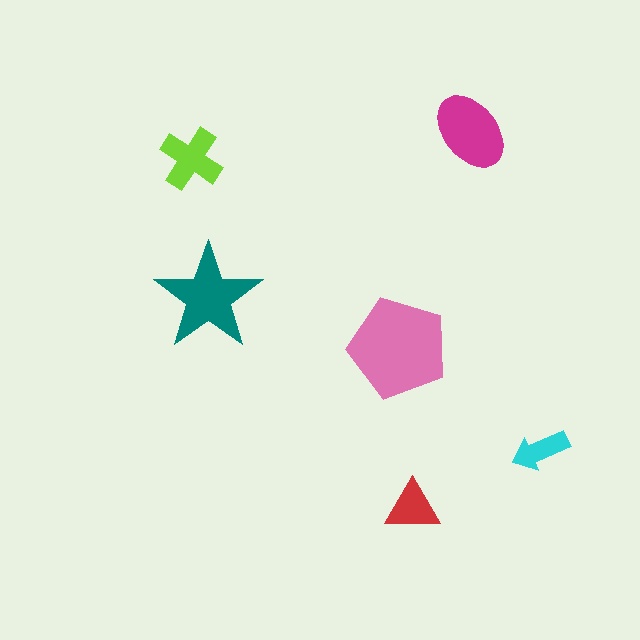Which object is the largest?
The pink pentagon.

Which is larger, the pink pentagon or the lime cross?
The pink pentagon.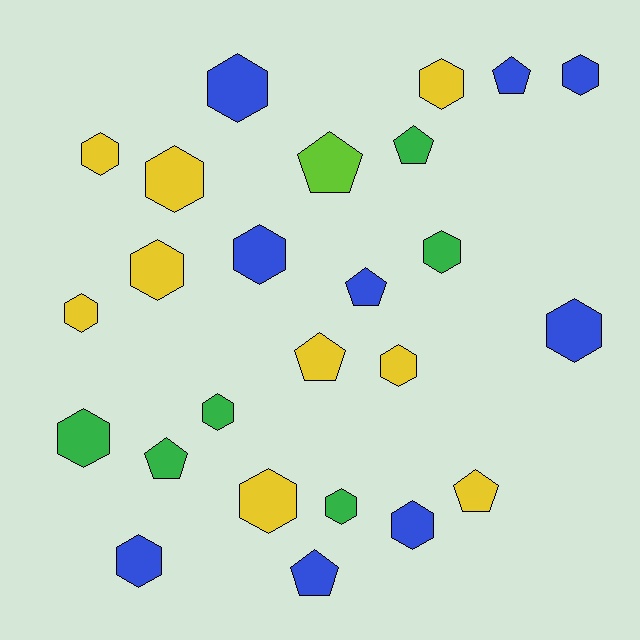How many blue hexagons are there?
There are 6 blue hexagons.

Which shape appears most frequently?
Hexagon, with 17 objects.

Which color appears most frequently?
Yellow, with 9 objects.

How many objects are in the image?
There are 25 objects.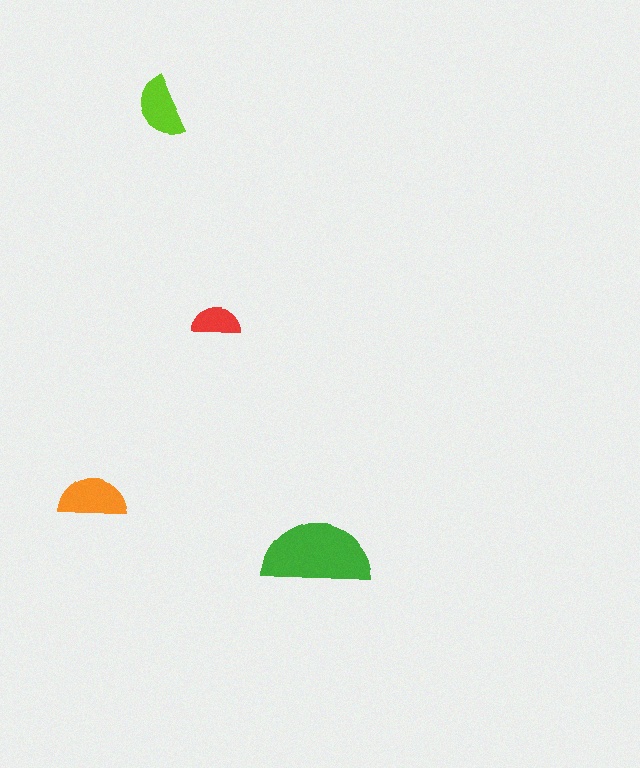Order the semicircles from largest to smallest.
the green one, the orange one, the lime one, the red one.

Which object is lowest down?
The green semicircle is bottommost.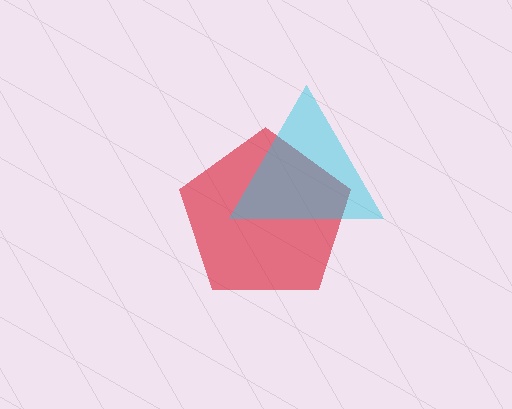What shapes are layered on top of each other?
The layered shapes are: a red pentagon, a cyan triangle.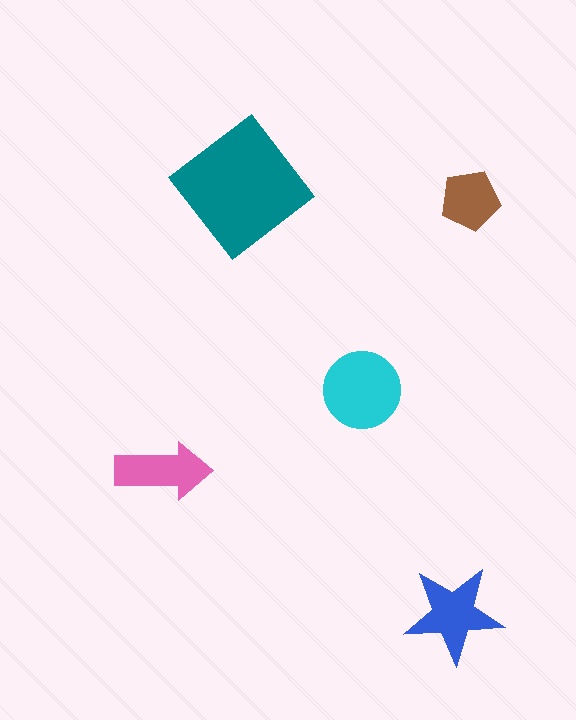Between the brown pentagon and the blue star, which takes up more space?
The blue star.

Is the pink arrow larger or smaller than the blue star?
Smaller.